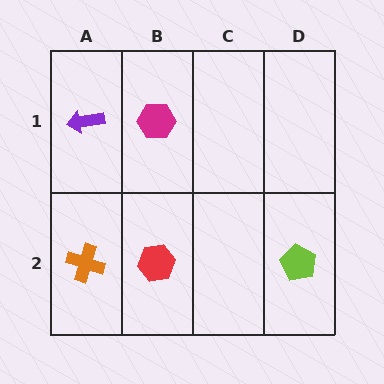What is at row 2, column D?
A lime pentagon.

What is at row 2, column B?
A red hexagon.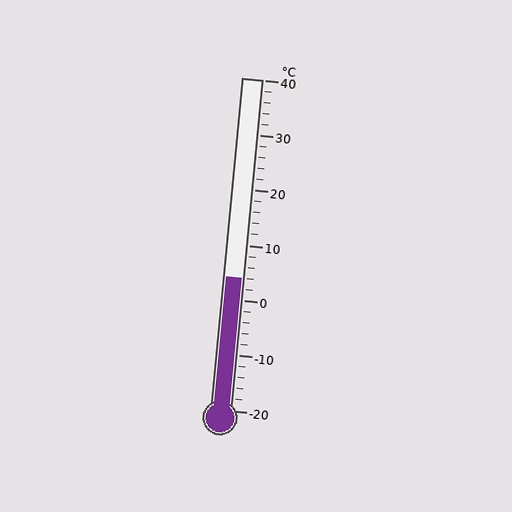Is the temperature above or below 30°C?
The temperature is below 30°C.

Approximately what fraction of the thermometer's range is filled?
The thermometer is filled to approximately 40% of its range.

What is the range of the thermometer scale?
The thermometer scale ranges from -20°C to 40°C.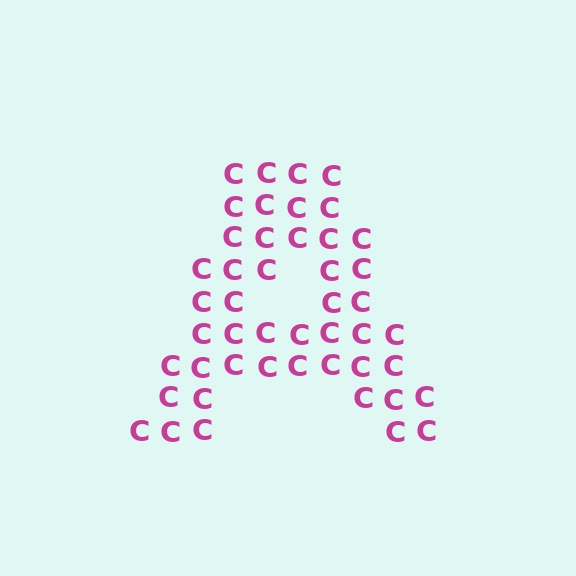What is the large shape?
The large shape is the letter A.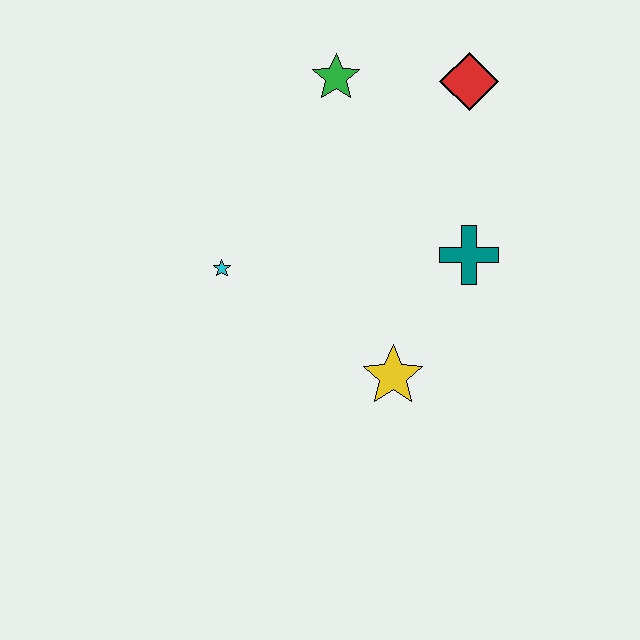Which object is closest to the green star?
The red diamond is closest to the green star.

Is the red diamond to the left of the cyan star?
No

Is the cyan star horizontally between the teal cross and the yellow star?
No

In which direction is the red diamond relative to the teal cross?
The red diamond is above the teal cross.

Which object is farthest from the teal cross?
The cyan star is farthest from the teal cross.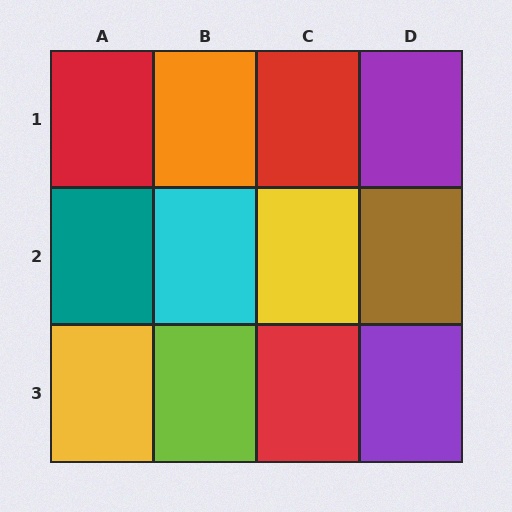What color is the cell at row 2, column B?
Cyan.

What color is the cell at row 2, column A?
Teal.